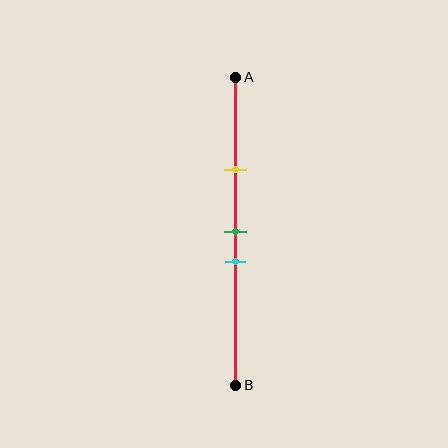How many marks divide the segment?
There are 3 marks dividing the segment.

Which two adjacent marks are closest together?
The green and cyan marks are the closest adjacent pair.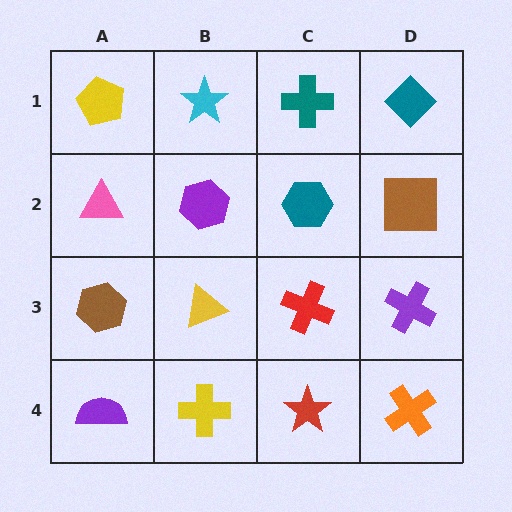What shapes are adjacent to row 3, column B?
A purple hexagon (row 2, column B), a yellow cross (row 4, column B), a brown hexagon (row 3, column A), a red cross (row 3, column C).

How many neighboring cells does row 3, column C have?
4.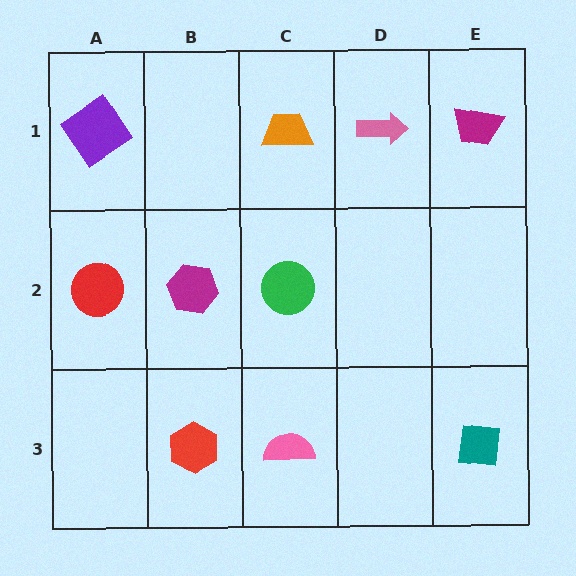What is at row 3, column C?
A pink semicircle.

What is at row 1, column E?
A magenta trapezoid.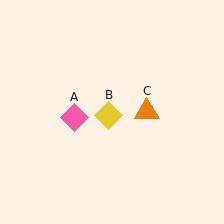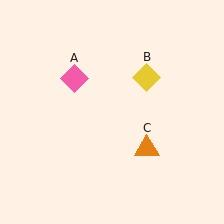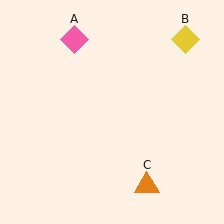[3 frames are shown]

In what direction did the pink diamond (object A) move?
The pink diamond (object A) moved up.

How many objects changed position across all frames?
3 objects changed position: pink diamond (object A), yellow diamond (object B), orange triangle (object C).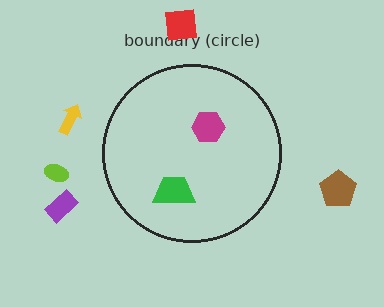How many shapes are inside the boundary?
2 inside, 5 outside.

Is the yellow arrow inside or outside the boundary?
Outside.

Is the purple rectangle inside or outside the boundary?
Outside.